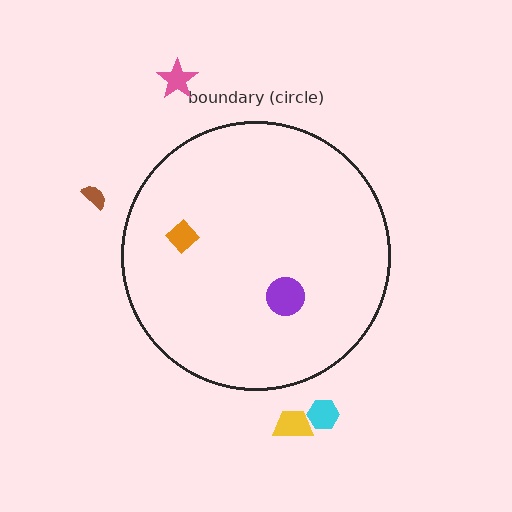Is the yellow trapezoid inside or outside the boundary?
Outside.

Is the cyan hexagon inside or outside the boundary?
Outside.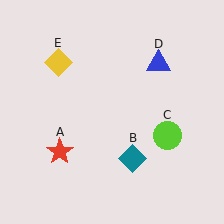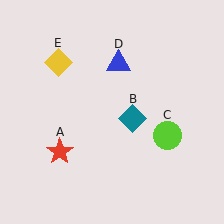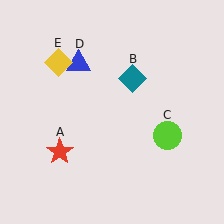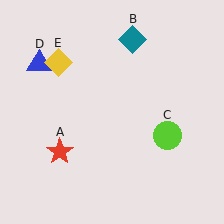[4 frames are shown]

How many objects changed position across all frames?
2 objects changed position: teal diamond (object B), blue triangle (object D).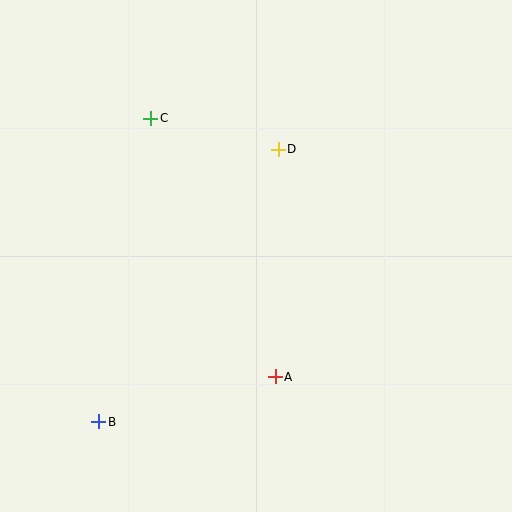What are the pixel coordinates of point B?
Point B is at (99, 422).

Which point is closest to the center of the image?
Point D at (278, 149) is closest to the center.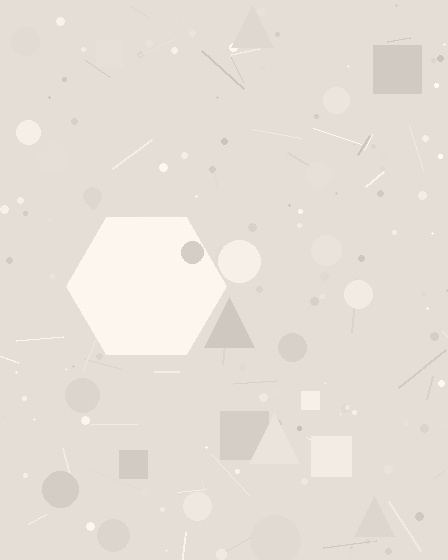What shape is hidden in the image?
A hexagon is hidden in the image.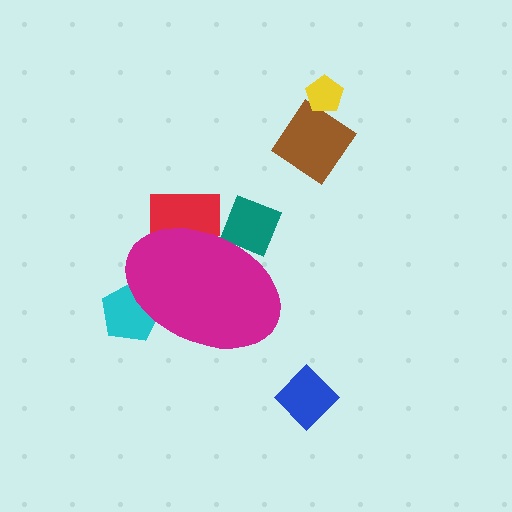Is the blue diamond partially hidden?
No, the blue diamond is fully visible.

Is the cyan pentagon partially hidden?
Yes, the cyan pentagon is partially hidden behind the magenta ellipse.